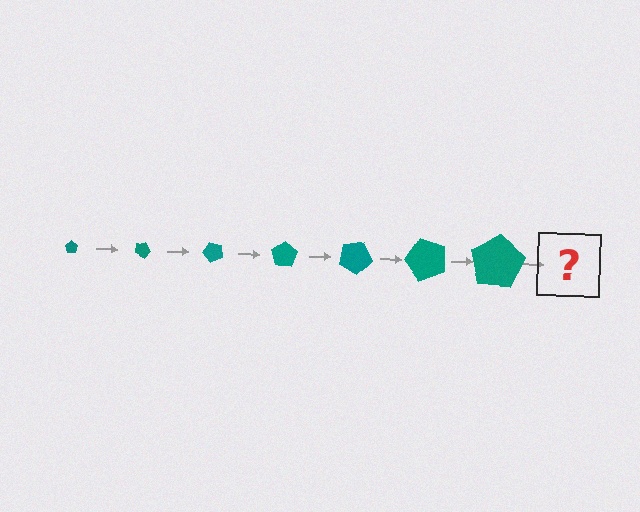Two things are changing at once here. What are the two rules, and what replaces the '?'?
The two rules are that the pentagon grows larger each step and it rotates 25 degrees each step. The '?' should be a pentagon, larger than the previous one and rotated 175 degrees from the start.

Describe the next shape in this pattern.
It should be a pentagon, larger than the previous one and rotated 175 degrees from the start.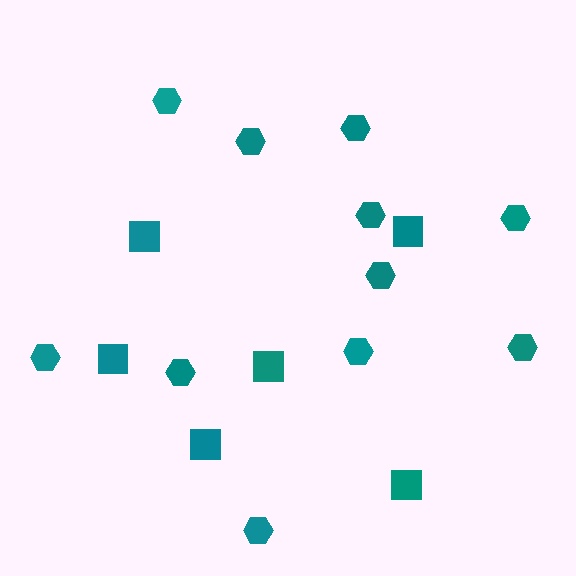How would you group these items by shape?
There are 2 groups: one group of hexagons (11) and one group of squares (6).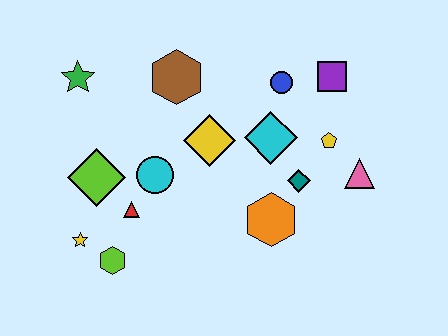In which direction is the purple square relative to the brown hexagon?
The purple square is to the right of the brown hexagon.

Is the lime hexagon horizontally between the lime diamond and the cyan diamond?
Yes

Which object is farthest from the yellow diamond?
The yellow star is farthest from the yellow diamond.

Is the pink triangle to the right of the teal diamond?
Yes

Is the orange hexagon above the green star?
No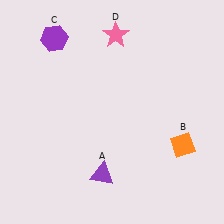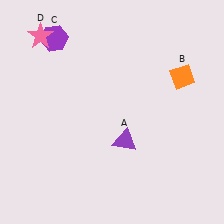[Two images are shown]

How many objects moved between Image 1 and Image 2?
3 objects moved between the two images.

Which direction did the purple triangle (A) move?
The purple triangle (A) moved up.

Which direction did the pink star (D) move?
The pink star (D) moved left.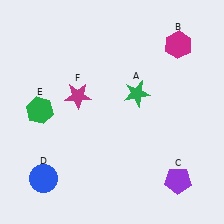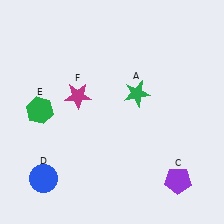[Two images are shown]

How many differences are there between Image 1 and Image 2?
There is 1 difference between the two images.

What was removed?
The magenta hexagon (B) was removed in Image 2.